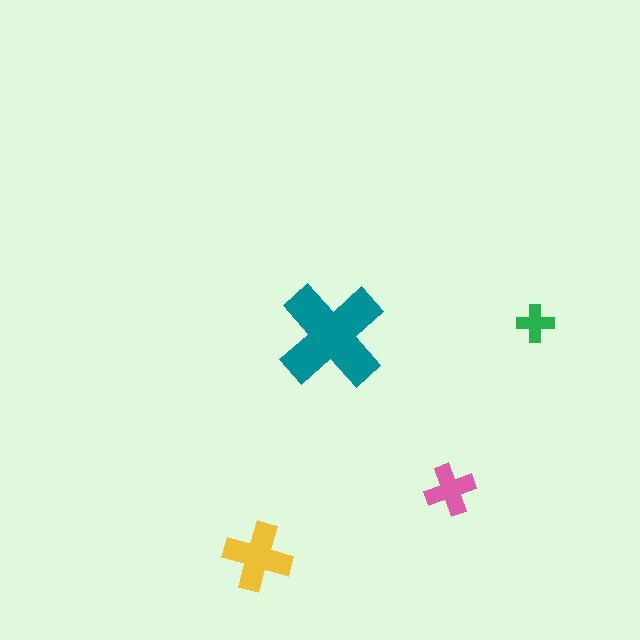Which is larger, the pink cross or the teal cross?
The teal one.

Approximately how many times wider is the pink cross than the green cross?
About 1.5 times wider.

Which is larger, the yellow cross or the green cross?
The yellow one.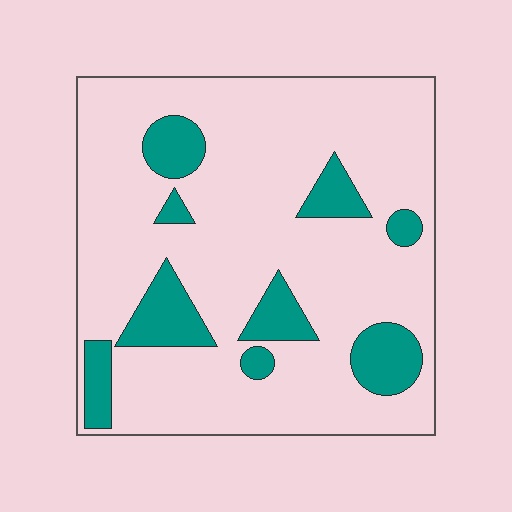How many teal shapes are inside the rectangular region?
9.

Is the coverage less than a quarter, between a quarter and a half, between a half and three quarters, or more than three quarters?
Less than a quarter.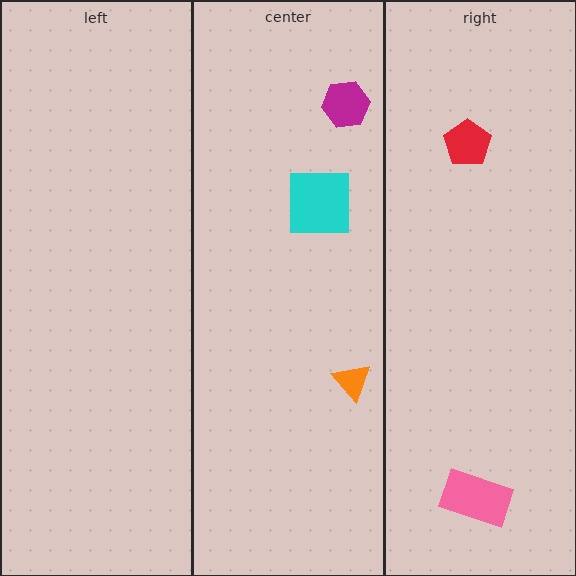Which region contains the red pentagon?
The right region.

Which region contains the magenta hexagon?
The center region.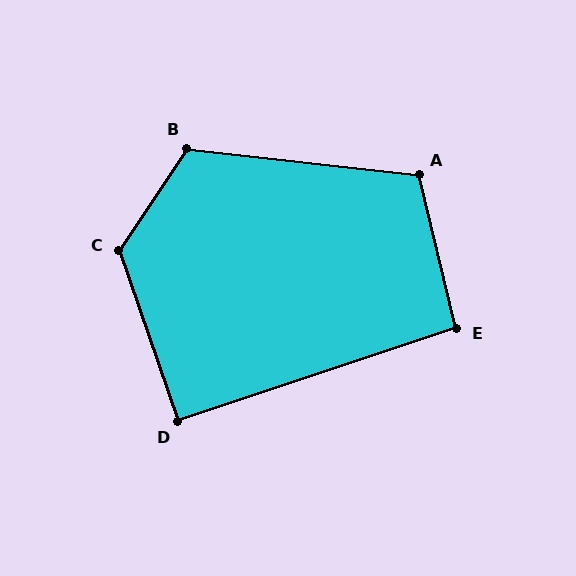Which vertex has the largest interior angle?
C, at approximately 128 degrees.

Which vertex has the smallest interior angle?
D, at approximately 91 degrees.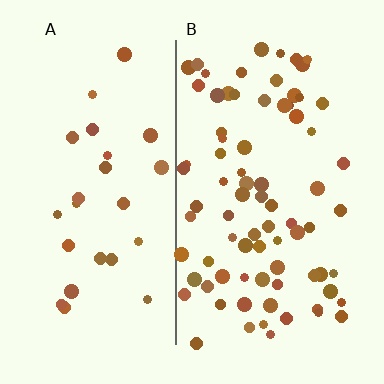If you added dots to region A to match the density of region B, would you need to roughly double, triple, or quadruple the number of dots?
Approximately triple.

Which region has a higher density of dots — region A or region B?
B (the right).